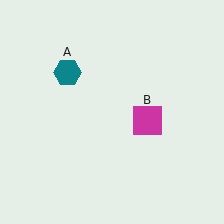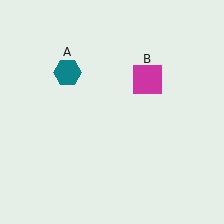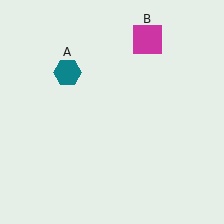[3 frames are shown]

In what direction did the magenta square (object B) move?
The magenta square (object B) moved up.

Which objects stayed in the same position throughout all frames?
Teal hexagon (object A) remained stationary.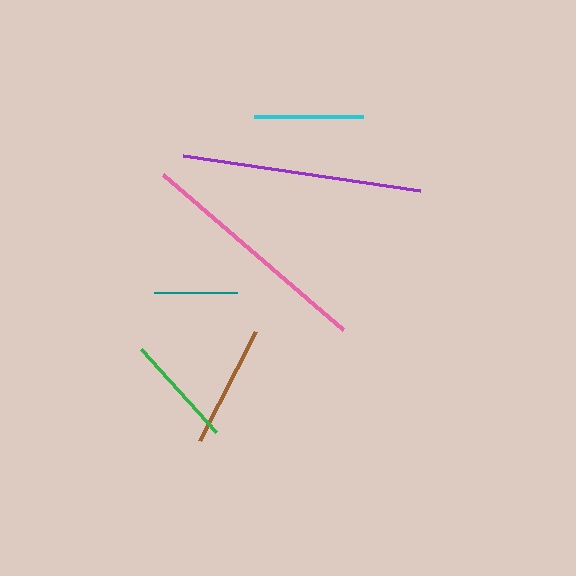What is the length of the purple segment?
The purple segment is approximately 239 pixels long.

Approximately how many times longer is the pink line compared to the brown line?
The pink line is approximately 1.9 times the length of the brown line.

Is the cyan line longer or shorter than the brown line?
The brown line is longer than the cyan line.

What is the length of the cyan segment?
The cyan segment is approximately 109 pixels long.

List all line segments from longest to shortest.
From longest to shortest: purple, pink, brown, green, cyan, teal.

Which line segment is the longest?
The purple line is the longest at approximately 239 pixels.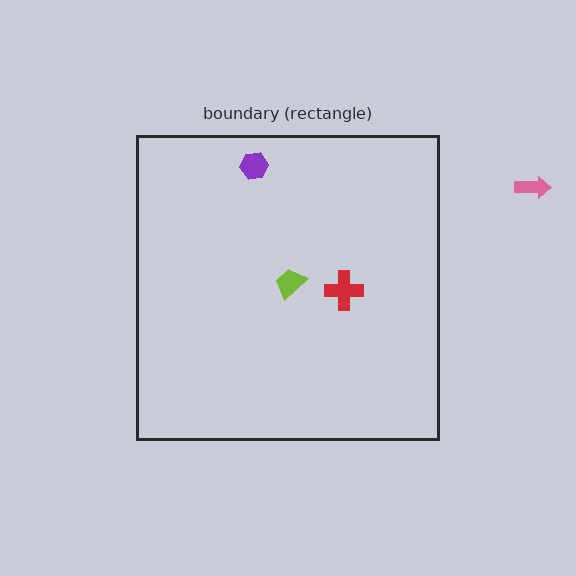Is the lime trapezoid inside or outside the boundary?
Inside.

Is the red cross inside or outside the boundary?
Inside.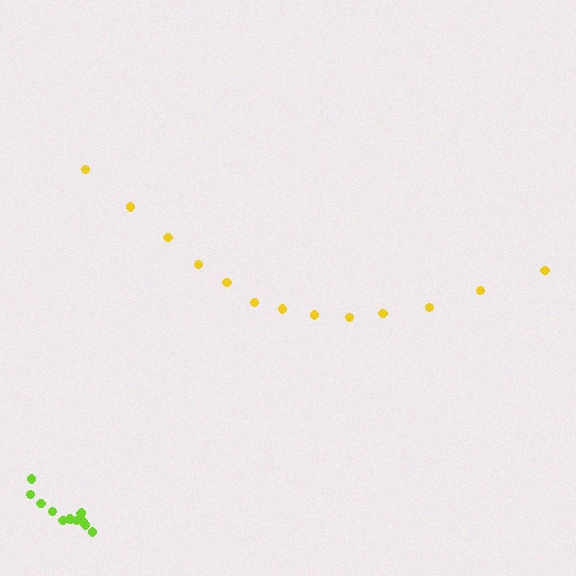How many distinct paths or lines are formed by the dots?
There are 2 distinct paths.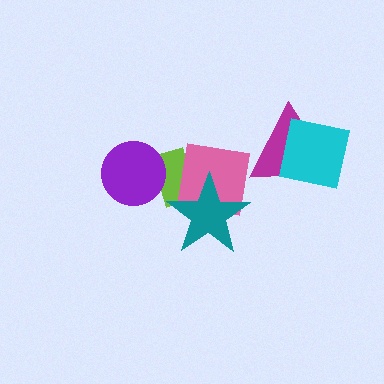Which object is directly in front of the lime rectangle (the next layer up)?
The pink square is directly in front of the lime rectangle.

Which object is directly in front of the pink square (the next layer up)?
The magenta triangle is directly in front of the pink square.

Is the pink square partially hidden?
Yes, it is partially covered by another shape.